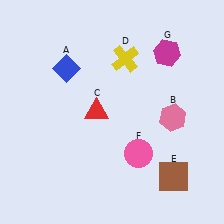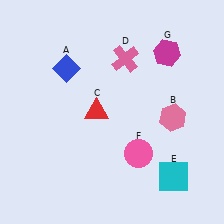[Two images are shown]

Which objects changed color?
D changed from yellow to pink. E changed from brown to cyan.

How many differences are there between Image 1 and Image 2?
There are 2 differences between the two images.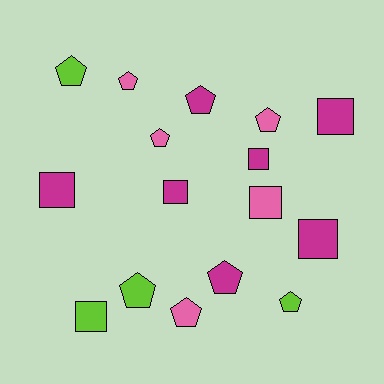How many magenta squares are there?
There are 5 magenta squares.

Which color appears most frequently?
Magenta, with 7 objects.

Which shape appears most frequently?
Pentagon, with 9 objects.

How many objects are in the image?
There are 16 objects.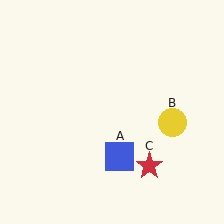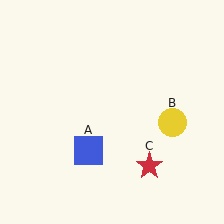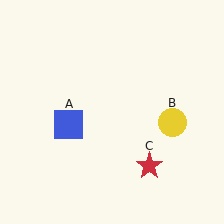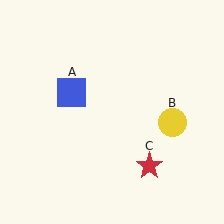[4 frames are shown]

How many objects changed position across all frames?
1 object changed position: blue square (object A).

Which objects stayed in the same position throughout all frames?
Yellow circle (object B) and red star (object C) remained stationary.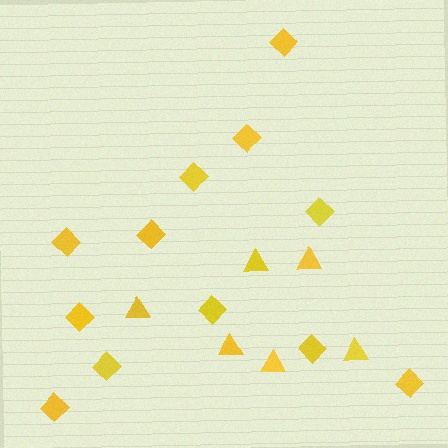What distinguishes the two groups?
There are 2 groups: one group of triangles (6) and one group of diamonds (12).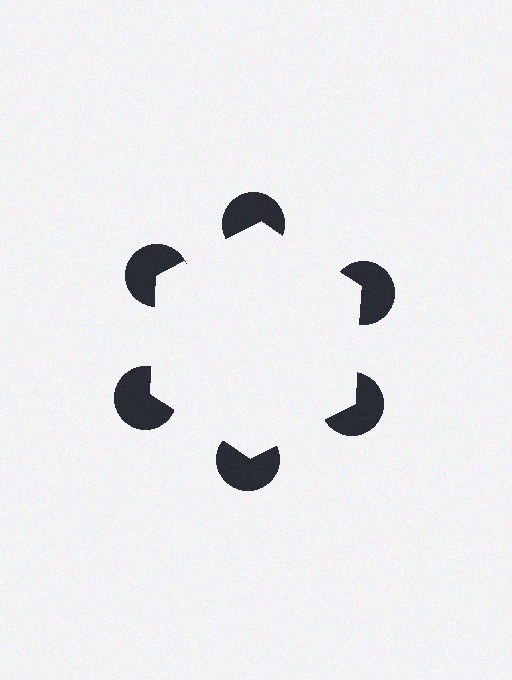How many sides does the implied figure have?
6 sides.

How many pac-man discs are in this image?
There are 6 — one at each vertex of the illusory hexagon.